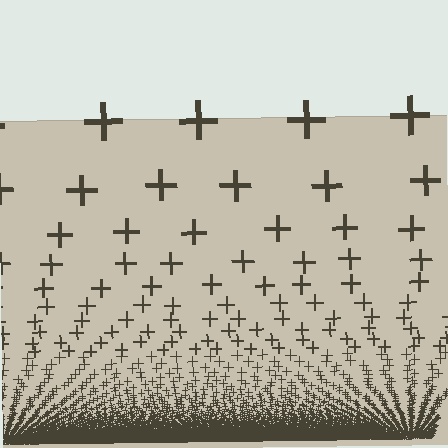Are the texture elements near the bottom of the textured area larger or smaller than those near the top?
Smaller. The gradient is inverted — elements near the bottom are smaller and denser.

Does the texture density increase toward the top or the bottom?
Density increases toward the bottom.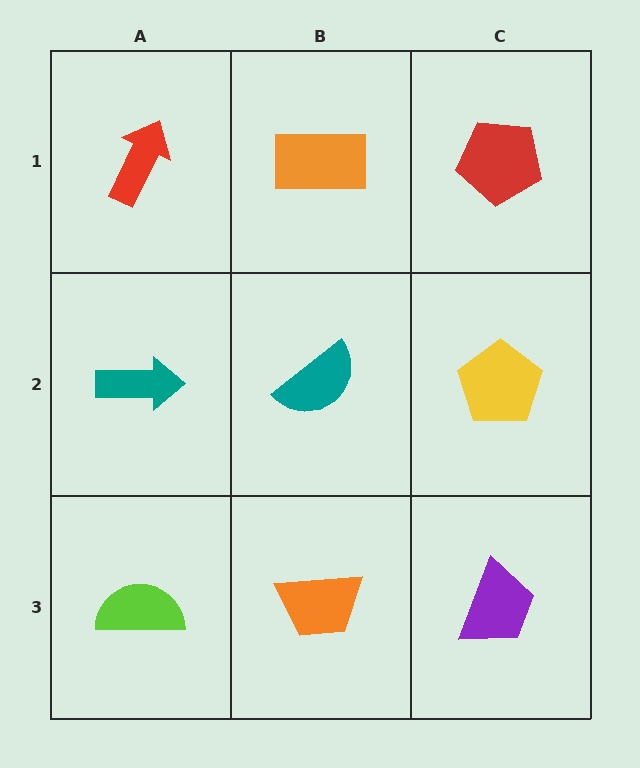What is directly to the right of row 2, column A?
A teal semicircle.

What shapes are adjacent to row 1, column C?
A yellow pentagon (row 2, column C), an orange rectangle (row 1, column B).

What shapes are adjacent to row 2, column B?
An orange rectangle (row 1, column B), an orange trapezoid (row 3, column B), a teal arrow (row 2, column A), a yellow pentagon (row 2, column C).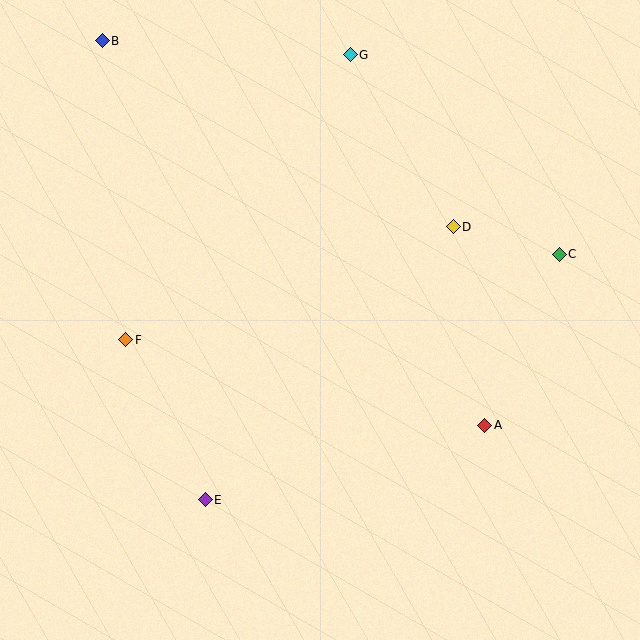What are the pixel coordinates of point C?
Point C is at (559, 254).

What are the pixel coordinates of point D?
Point D is at (453, 227).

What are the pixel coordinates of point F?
Point F is at (126, 340).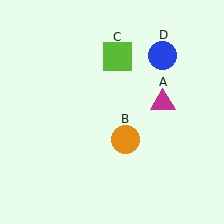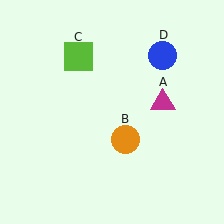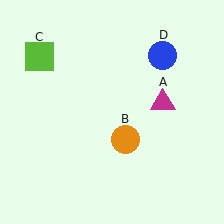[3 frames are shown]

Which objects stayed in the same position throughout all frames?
Magenta triangle (object A) and orange circle (object B) and blue circle (object D) remained stationary.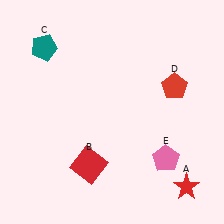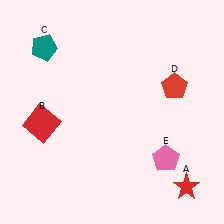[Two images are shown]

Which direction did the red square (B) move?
The red square (B) moved left.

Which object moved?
The red square (B) moved left.